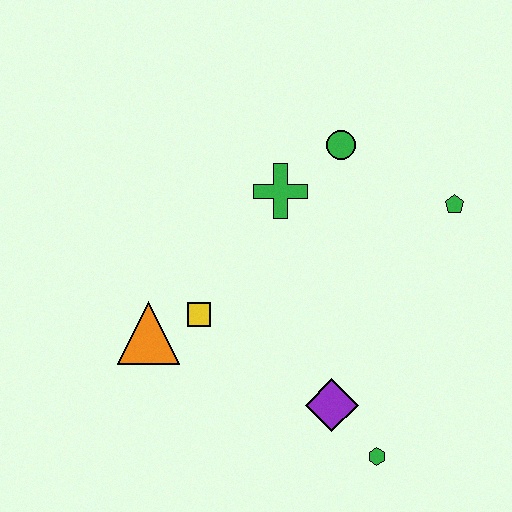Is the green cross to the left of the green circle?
Yes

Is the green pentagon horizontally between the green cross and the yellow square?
No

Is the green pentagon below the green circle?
Yes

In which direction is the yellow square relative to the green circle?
The yellow square is below the green circle.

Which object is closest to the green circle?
The green cross is closest to the green circle.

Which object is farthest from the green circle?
The green hexagon is farthest from the green circle.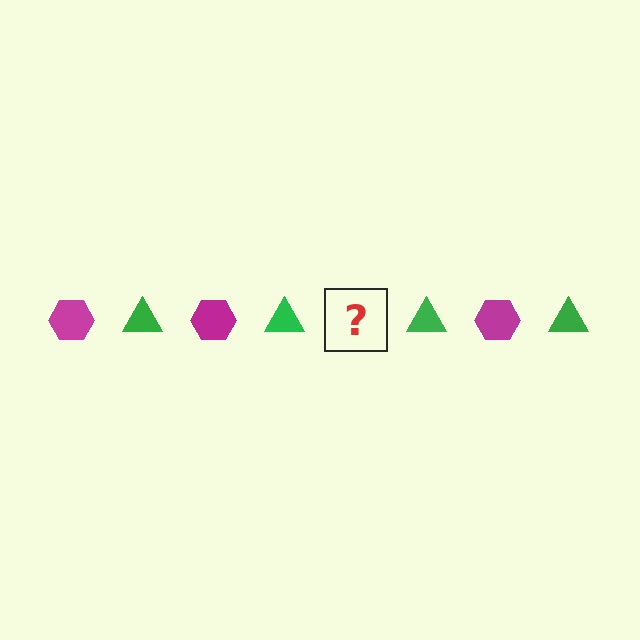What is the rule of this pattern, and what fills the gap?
The rule is that the pattern alternates between magenta hexagon and green triangle. The gap should be filled with a magenta hexagon.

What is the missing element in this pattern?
The missing element is a magenta hexagon.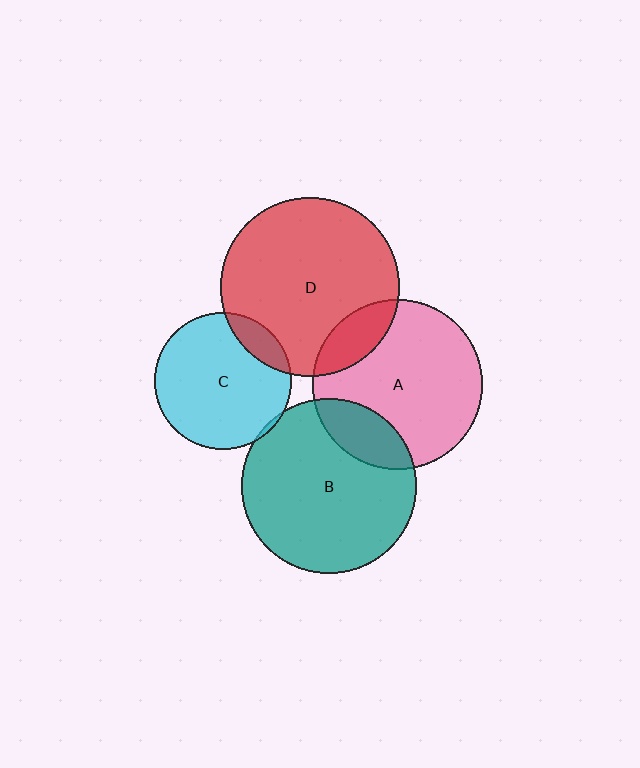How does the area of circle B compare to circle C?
Approximately 1.6 times.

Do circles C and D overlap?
Yes.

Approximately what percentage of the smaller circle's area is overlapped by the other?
Approximately 10%.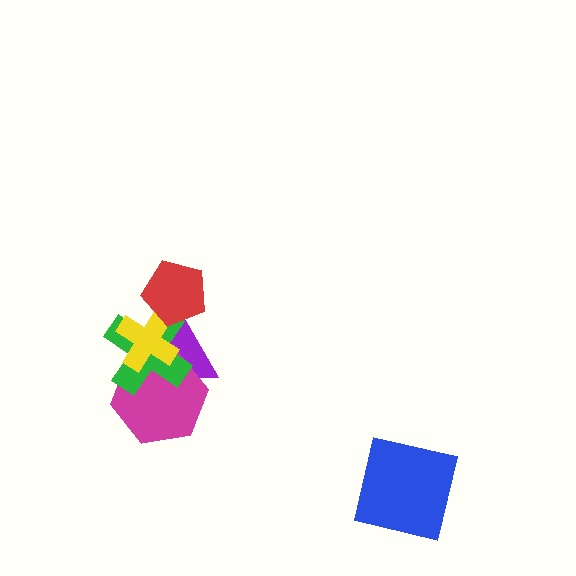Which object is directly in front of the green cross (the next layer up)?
The yellow cross is directly in front of the green cross.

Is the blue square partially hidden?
No, no other shape covers it.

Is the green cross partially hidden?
Yes, it is partially covered by another shape.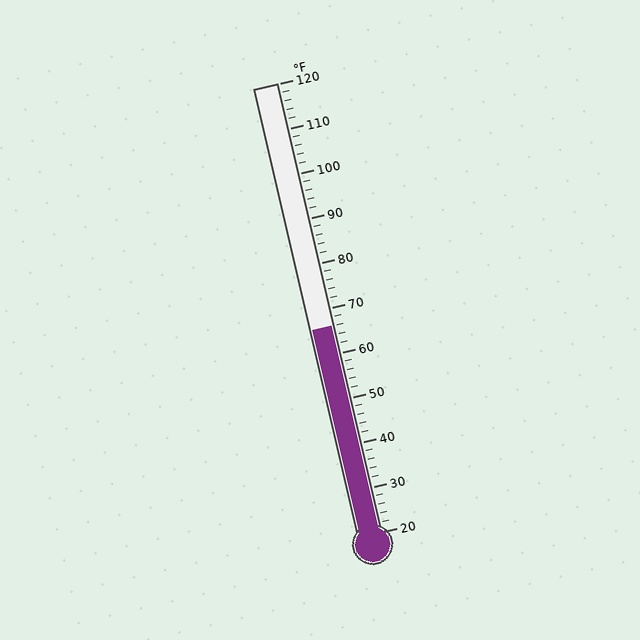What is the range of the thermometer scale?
The thermometer scale ranges from 20°F to 120°F.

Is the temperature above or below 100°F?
The temperature is below 100°F.